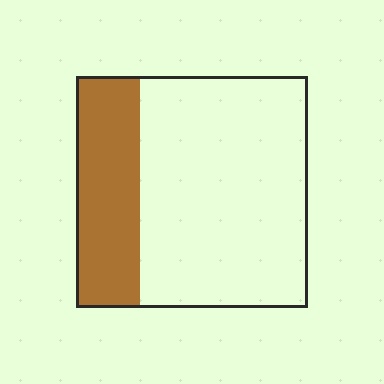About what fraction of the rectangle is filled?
About one quarter (1/4).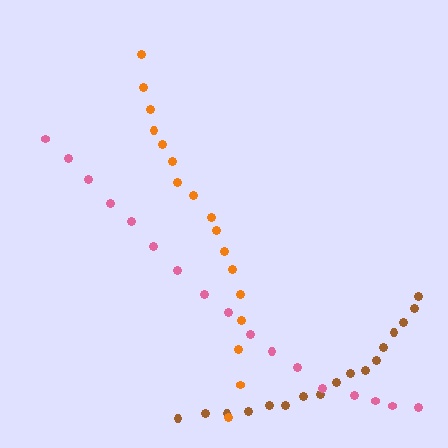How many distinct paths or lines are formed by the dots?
There are 3 distinct paths.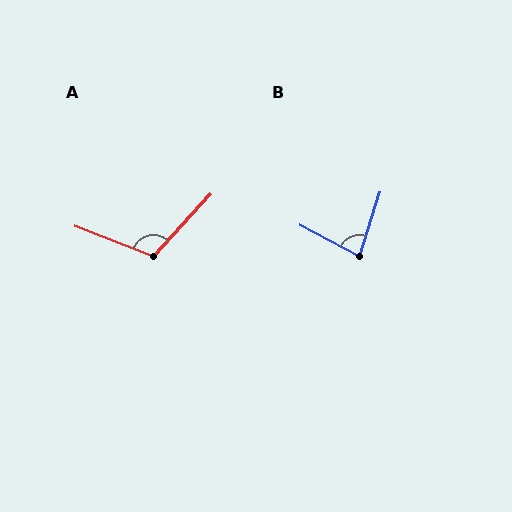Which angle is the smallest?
B, at approximately 79 degrees.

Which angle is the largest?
A, at approximately 112 degrees.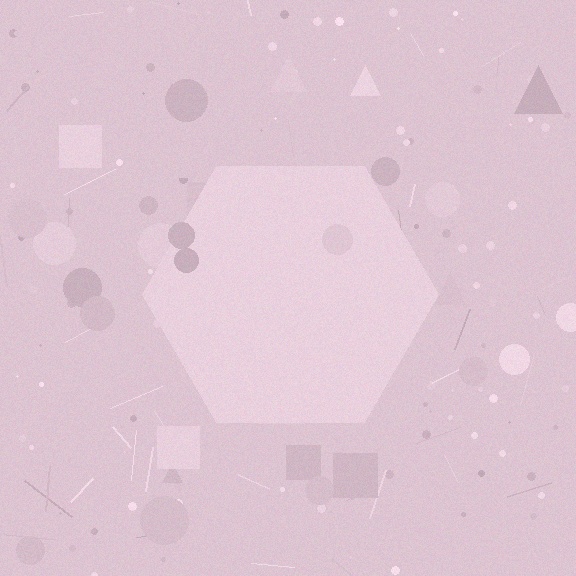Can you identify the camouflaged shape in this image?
The camouflaged shape is a hexagon.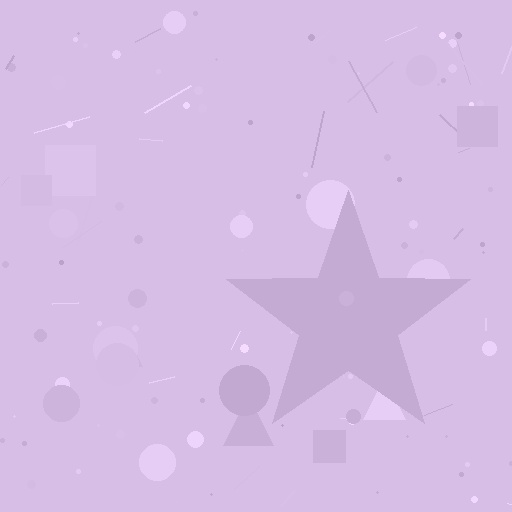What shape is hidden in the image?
A star is hidden in the image.